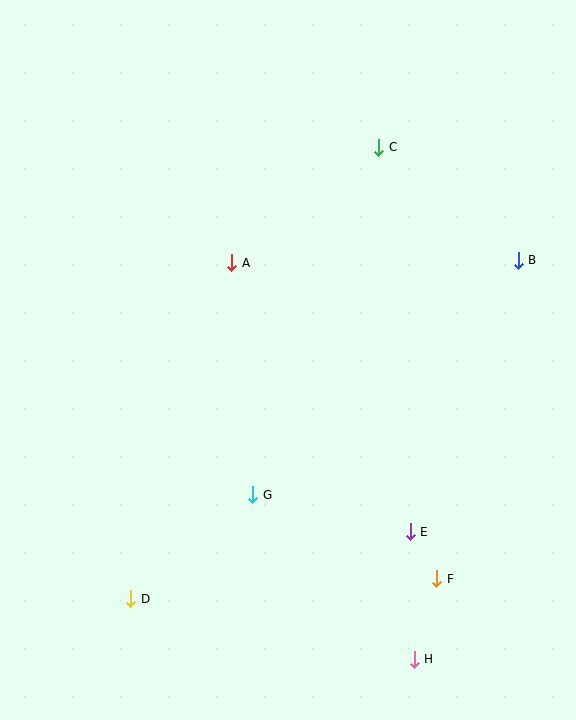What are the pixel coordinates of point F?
Point F is at (437, 579).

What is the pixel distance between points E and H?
The distance between E and H is 127 pixels.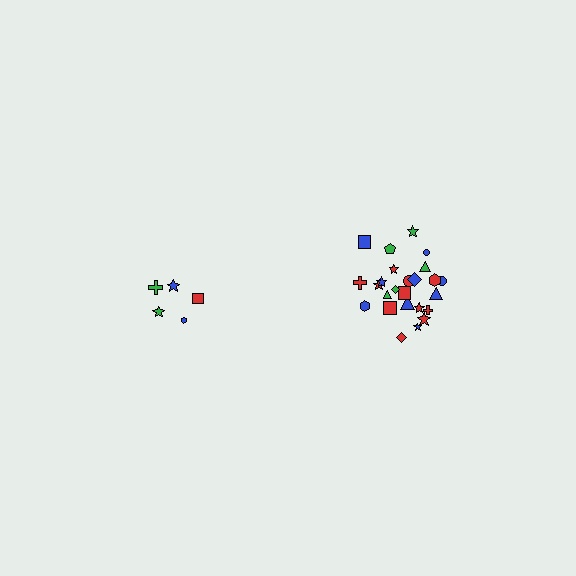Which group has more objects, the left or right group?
The right group.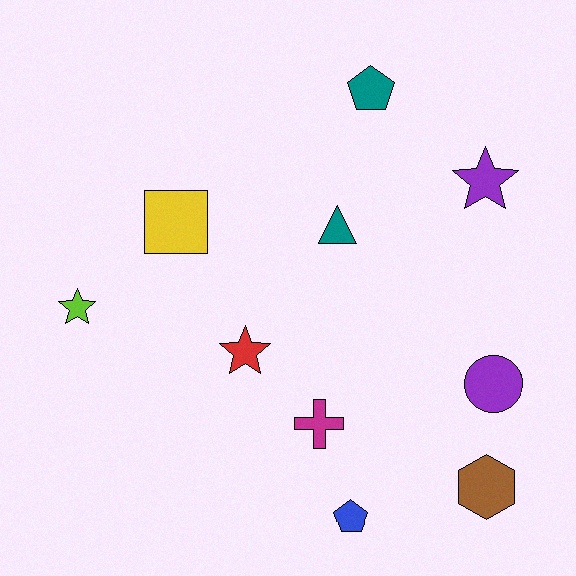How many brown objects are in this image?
There is 1 brown object.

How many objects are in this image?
There are 10 objects.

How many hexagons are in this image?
There is 1 hexagon.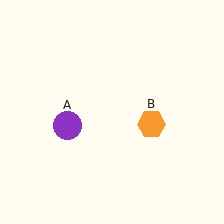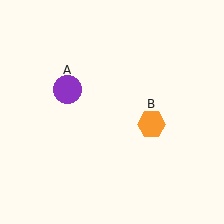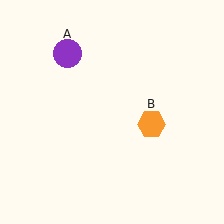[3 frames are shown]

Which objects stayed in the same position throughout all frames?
Orange hexagon (object B) remained stationary.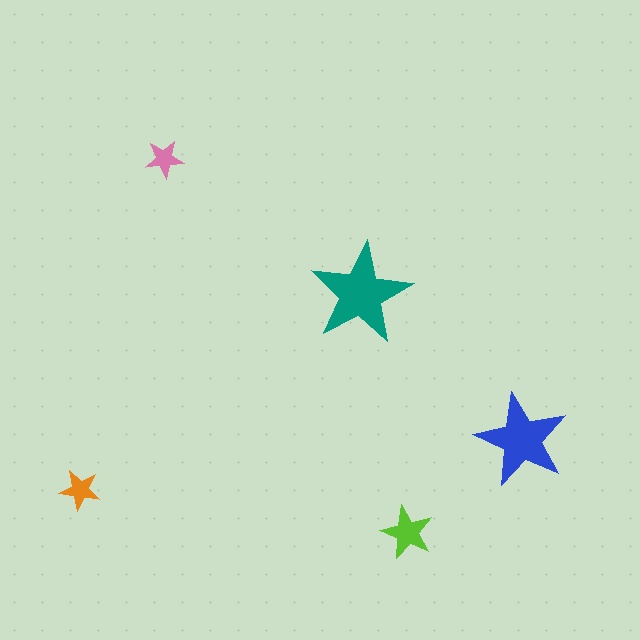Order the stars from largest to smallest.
the teal one, the blue one, the lime one, the orange one, the pink one.